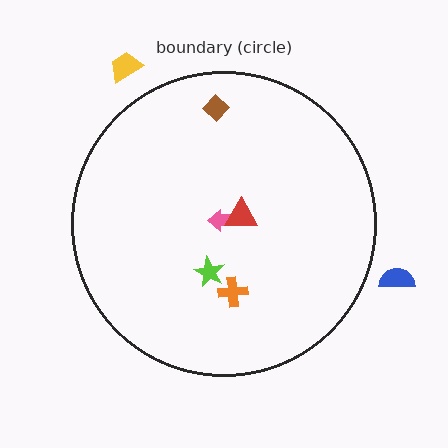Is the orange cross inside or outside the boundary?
Inside.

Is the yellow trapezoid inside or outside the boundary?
Outside.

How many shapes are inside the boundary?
5 inside, 2 outside.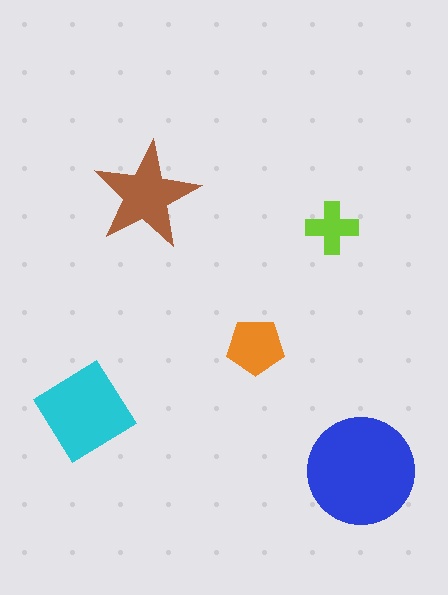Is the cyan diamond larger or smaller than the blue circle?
Smaller.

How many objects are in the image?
There are 5 objects in the image.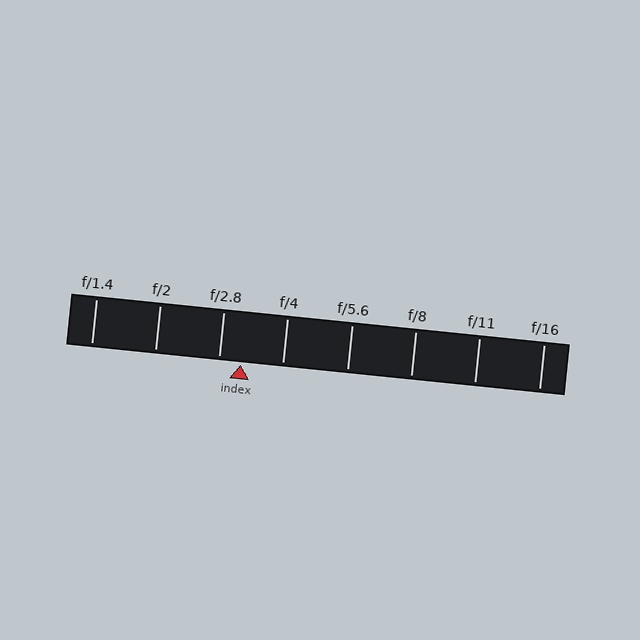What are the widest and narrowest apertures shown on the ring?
The widest aperture shown is f/1.4 and the narrowest is f/16.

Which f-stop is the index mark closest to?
The index mark is closest to f/2.8.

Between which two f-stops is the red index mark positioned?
The index mark is between f/2.8 and f/4.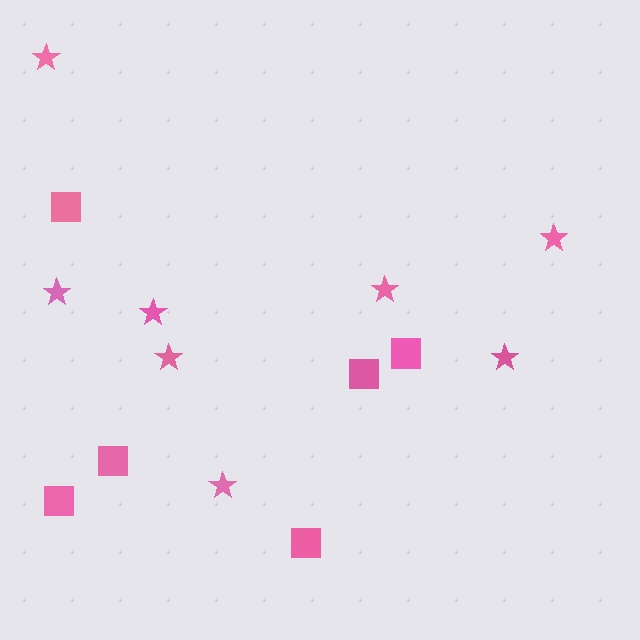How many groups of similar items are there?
There are 2 groups: one group of squares (6) and one group of stars (8).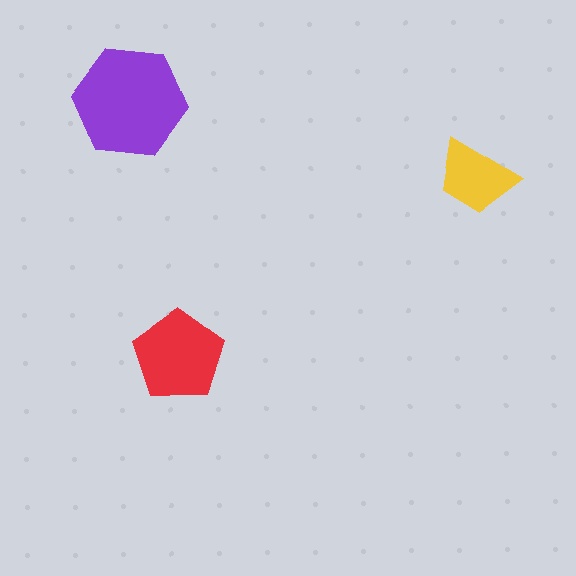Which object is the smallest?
The yellow trapezoid.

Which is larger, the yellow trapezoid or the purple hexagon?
The purple hexagon.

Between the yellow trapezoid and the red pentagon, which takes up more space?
The red pentagon.